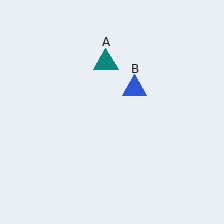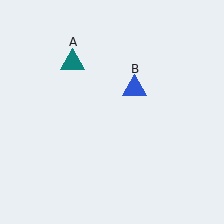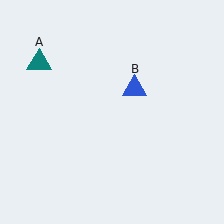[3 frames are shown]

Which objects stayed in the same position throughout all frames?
Blue triangle (object B) remained stationary.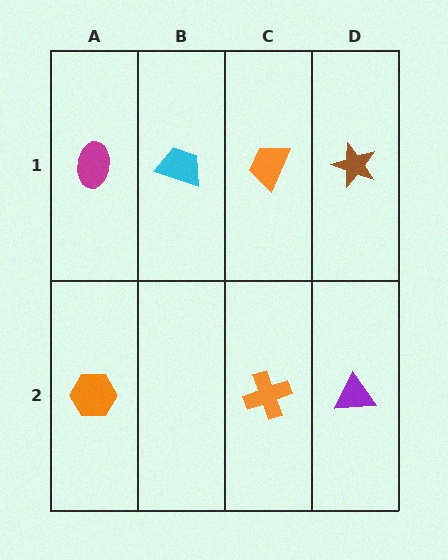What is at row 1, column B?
A cyan trapezoid.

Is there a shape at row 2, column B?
No, that cell is empty.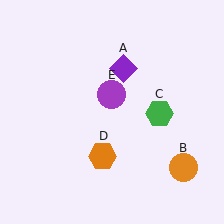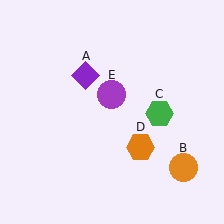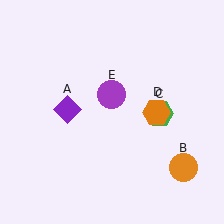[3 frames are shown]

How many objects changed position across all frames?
2 objects changed position: purple diamond (object A), orange hexagon (object D).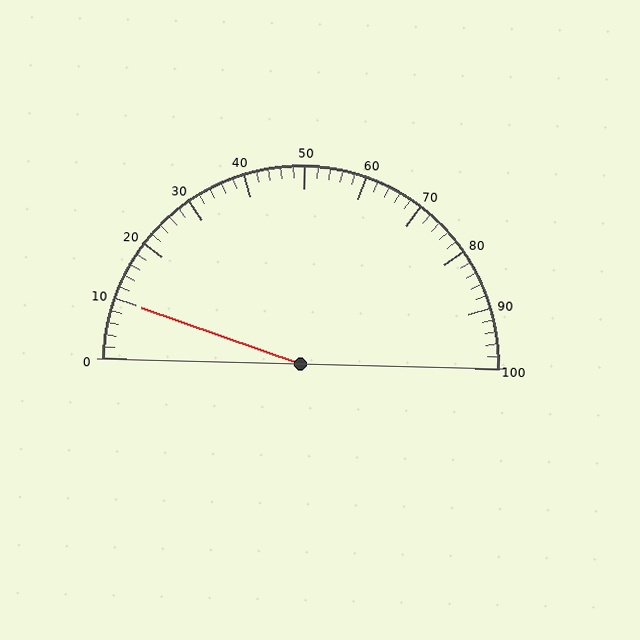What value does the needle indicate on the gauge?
The needle indicates approximately 10.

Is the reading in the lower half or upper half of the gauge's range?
The reading is in the lower half of the range (0 to 100).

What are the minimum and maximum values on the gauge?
The gauge ranges from 0 to 100.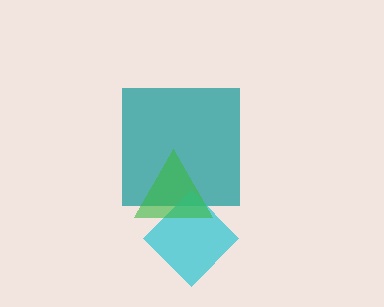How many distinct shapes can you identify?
There are 3 distinct shapes: a teal square, a cyan diamond, a green triangle.